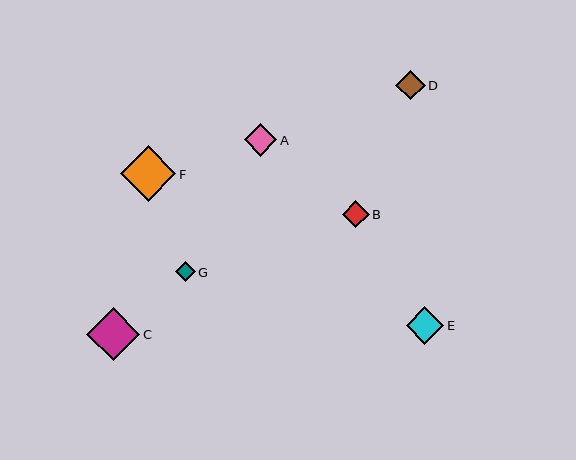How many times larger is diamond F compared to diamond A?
Diamond F is approximately 1.7 times the size of diamond A.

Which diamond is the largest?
Diamond F is the largest with a size of approximately 56 pixels.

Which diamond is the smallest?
Diamond G is the smallest with a size of approximately 20 pixels.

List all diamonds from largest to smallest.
From largest to smallest: F, C, E, A, D, B, G.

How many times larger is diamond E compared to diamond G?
Diamond E is approximately 1.9 times the size of diamond G.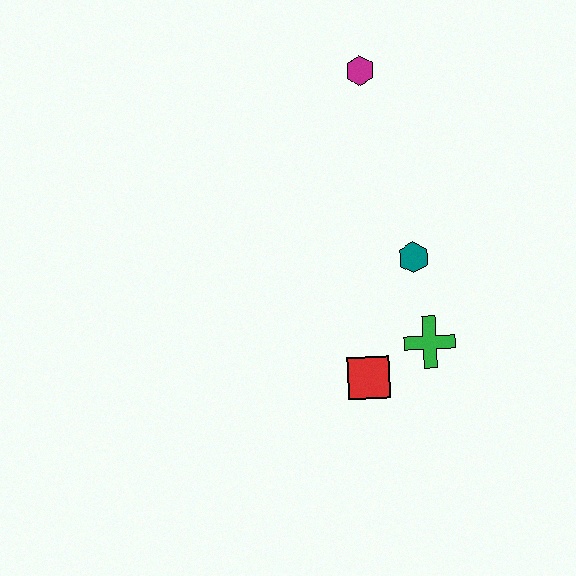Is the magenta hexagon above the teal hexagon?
Yes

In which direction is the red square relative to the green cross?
The red square is to the left of the green cross.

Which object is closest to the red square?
The green cross is closest to the red square.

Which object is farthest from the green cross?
The magenta hexagon is farthest from the green cross.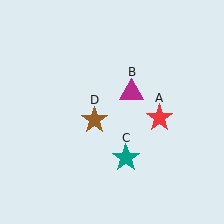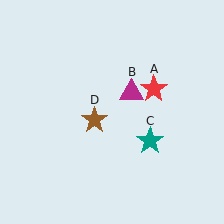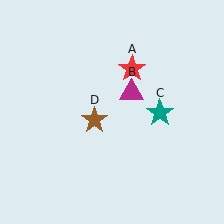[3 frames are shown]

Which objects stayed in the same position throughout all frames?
Magenta triangle (object B) and brown star (object D) remained stationary.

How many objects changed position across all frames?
2 objects changed position: red star (object A), teal star (object C).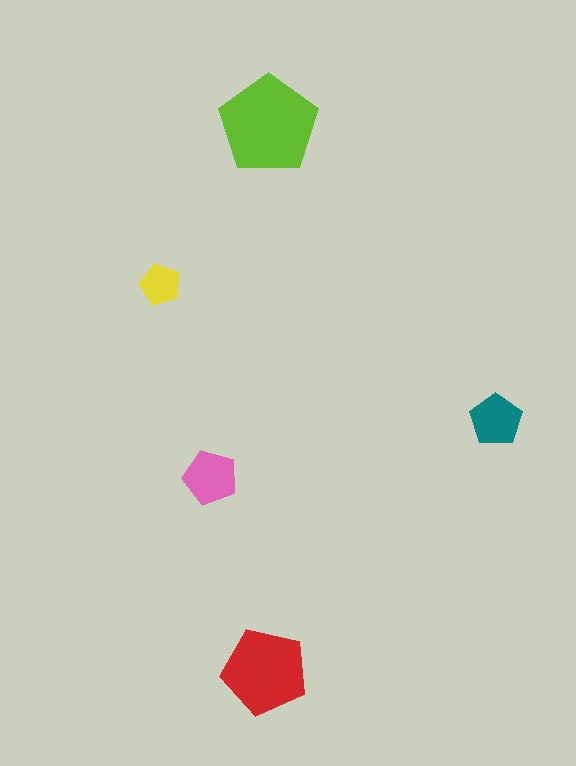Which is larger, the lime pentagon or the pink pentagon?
The lime one.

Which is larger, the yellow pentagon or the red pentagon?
The red one.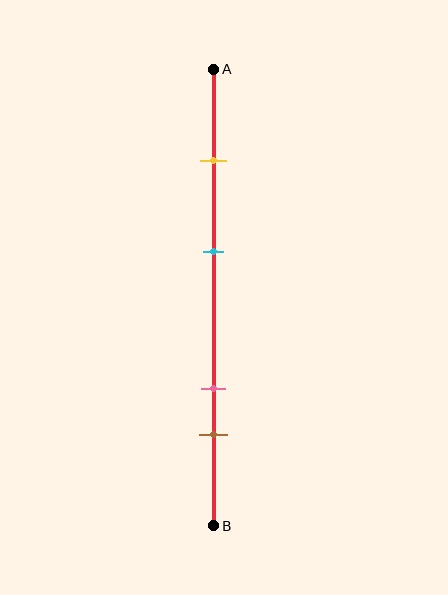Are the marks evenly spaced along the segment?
No, the marks are not evenly spaced.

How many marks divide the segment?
There are 4 marks dividing the segment.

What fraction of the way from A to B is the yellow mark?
The yellow mark is approximately 20% (0.2) of the way from A to B.